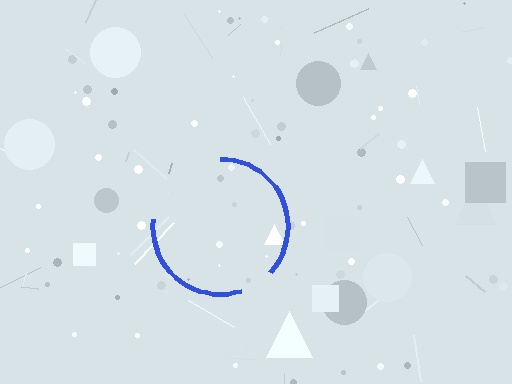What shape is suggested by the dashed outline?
The dashed outline suggests a circle.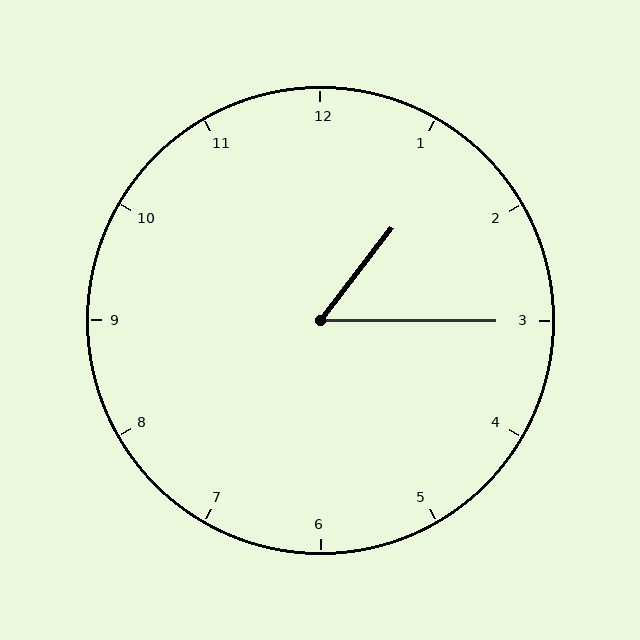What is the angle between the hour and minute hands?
Approximately 52 degrees.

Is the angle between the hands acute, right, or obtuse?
It is acute.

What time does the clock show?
1:15.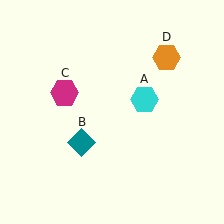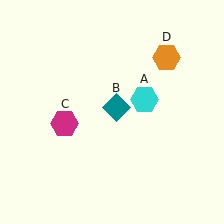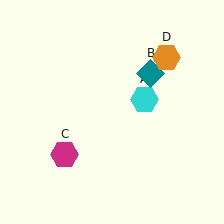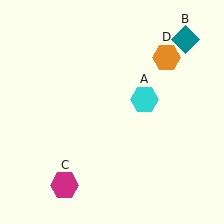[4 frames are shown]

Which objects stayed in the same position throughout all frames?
Cyan hexagon (object A) and orange hexagon (object D) remained stationary.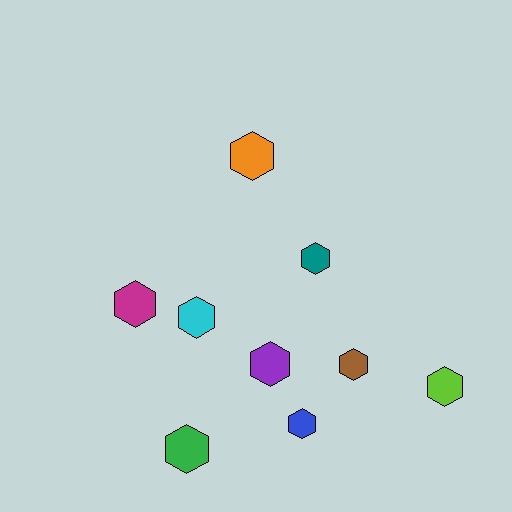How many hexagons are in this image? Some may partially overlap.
There are 9 hexagons.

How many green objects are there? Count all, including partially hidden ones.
There is 1 green object.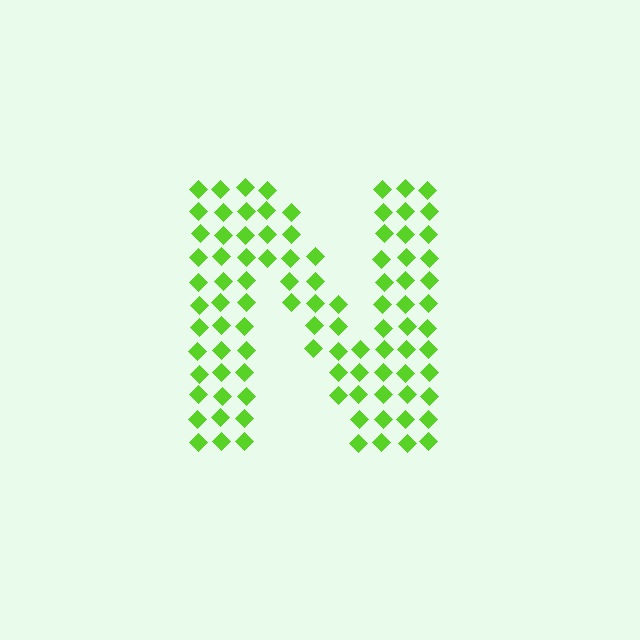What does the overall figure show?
The overall figure shows the letter N.